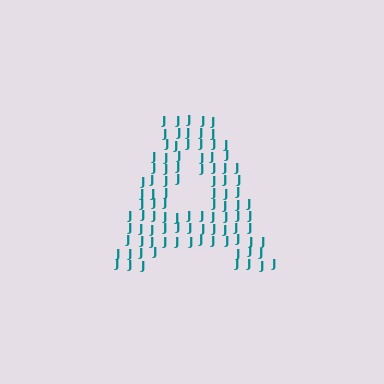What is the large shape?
The large shape is the letter A.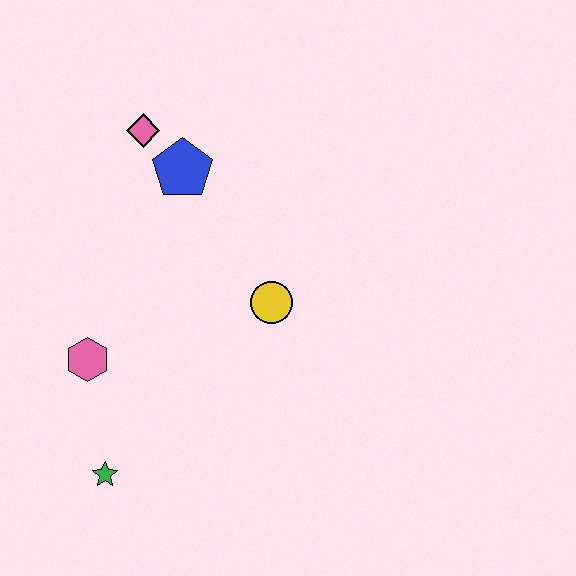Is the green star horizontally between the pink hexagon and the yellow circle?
Yes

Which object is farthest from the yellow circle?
The green star is farthest from the yellow circle.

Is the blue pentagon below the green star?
No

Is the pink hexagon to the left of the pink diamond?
Yes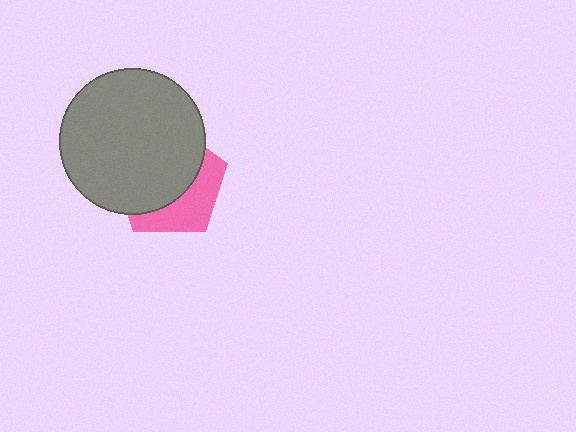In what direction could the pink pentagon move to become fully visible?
The pink pentagon could move toward the lower-right. That would shift it out from behind the gray circle entirely.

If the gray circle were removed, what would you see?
You would see the complete pink pentagon.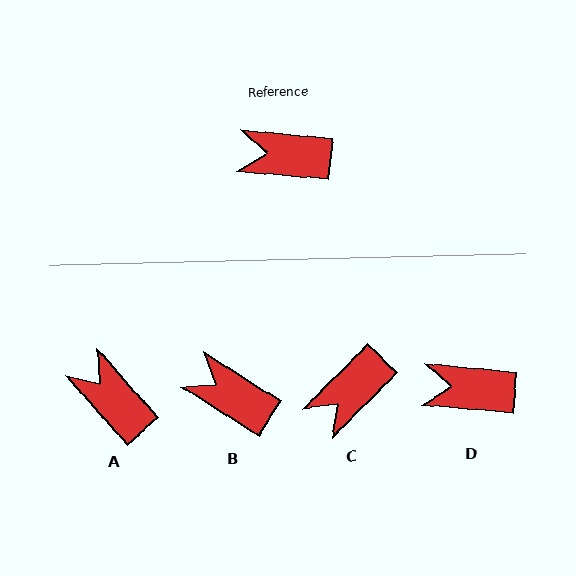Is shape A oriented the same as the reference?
No, it is off by about 43 degrees.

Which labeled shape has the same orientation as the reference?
D.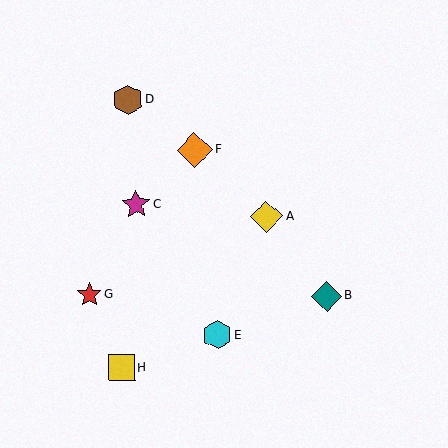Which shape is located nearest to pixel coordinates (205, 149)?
The orange diamond (labeled F) at (195, 150) is nearest to that location.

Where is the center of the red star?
The center of the red star is at (89, 295).